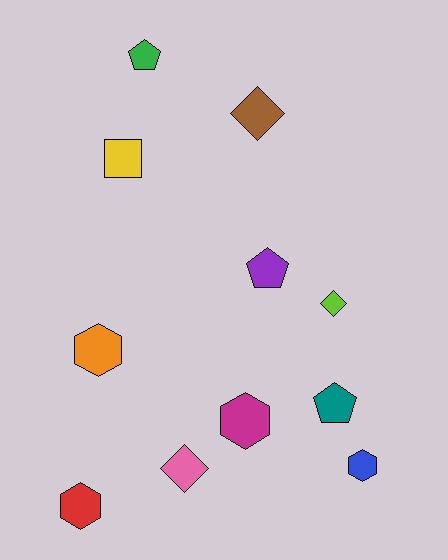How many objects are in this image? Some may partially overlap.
There are 11 objects.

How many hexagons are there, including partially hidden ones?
There are 4 hexagons.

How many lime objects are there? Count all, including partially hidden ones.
There is 1 lime object.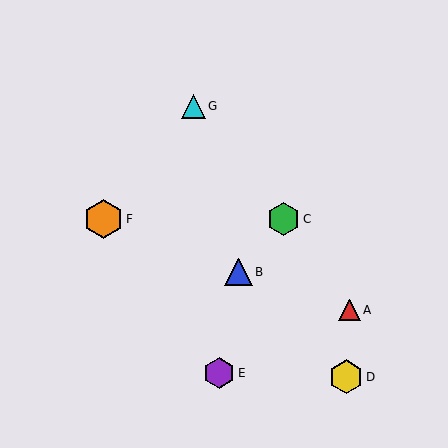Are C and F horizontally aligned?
Yes, both are at y≈219.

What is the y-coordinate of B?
Object B is at y≈272.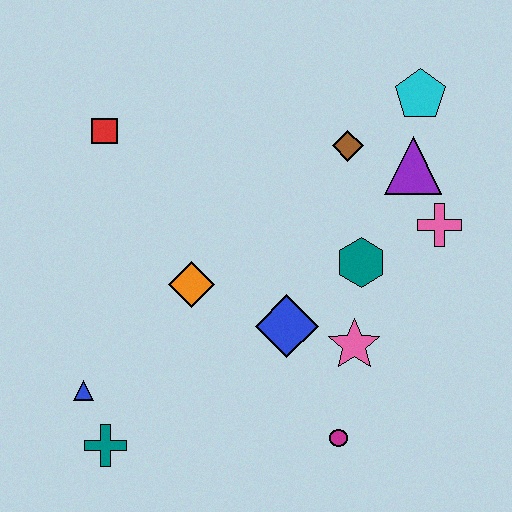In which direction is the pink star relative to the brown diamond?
The pink star is below the brown diamond.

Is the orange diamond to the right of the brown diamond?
No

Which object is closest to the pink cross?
The purple triangle is closest to the pink cross.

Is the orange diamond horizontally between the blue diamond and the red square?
Yes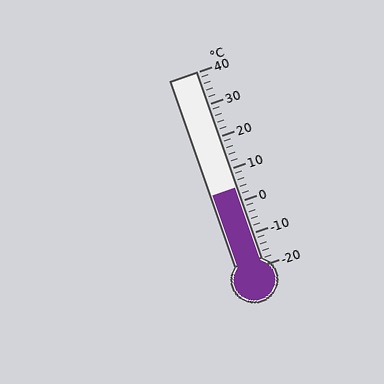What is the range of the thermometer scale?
The thermometer scale ranges from -20°C to 40°C.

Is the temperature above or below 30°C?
The temperature is below 30°C.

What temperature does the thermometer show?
The thermometer shows approximately 4°C.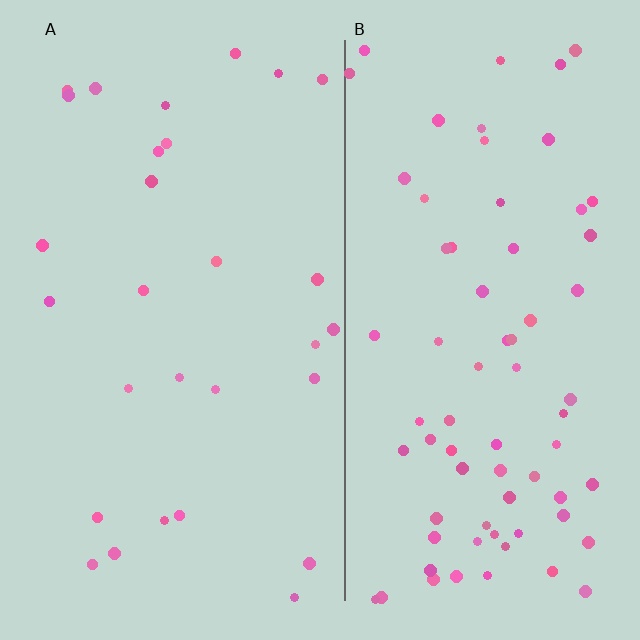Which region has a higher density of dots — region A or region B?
B (the right).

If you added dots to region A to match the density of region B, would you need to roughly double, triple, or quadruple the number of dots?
Approximately triple.